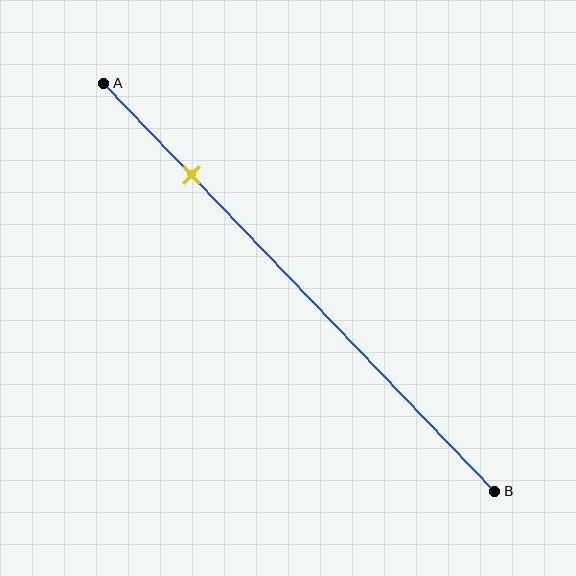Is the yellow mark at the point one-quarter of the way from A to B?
Yes, the mark is approximately at the one-quarter point.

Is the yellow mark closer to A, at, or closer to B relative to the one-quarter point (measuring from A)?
The yellow mark is approximately at the one-quarter point of segment AB.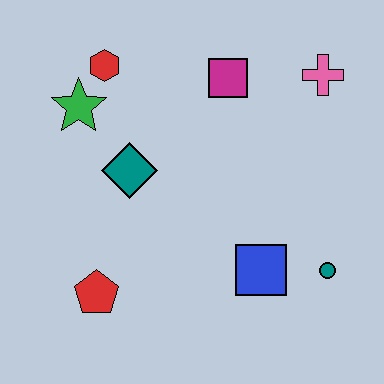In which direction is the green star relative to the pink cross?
The green star is to the left of the pink cross.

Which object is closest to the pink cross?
The magenta square is closest to the pink cross.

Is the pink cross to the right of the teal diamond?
Yes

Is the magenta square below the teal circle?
No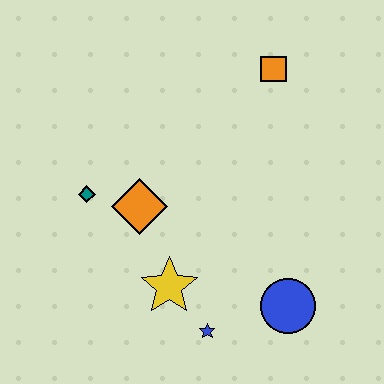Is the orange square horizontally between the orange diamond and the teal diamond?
No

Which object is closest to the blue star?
The yellow star is closest to the blue star.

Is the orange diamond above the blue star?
Yes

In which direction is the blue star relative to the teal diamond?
The blue star is below the teal diamond.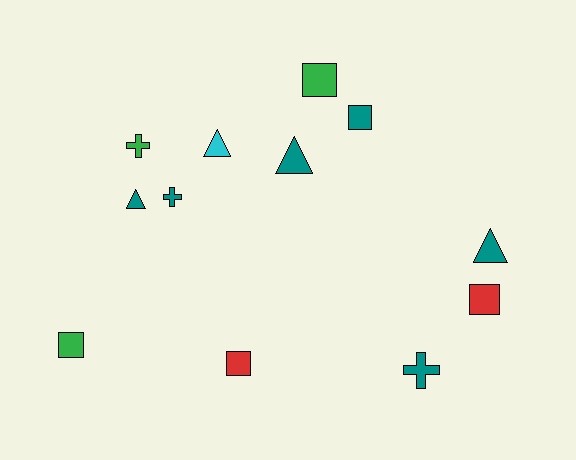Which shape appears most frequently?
Square, with 5 objects.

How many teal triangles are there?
There are 3 teal triangles.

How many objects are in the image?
There are 12 objects.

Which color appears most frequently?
Teal, with 6 objects.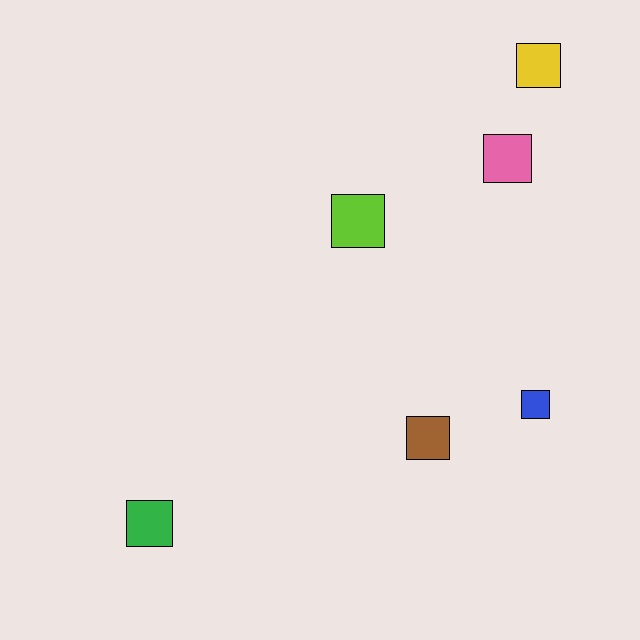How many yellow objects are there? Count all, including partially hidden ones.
There is 1 yellow object.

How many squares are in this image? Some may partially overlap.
There are 6 squares.